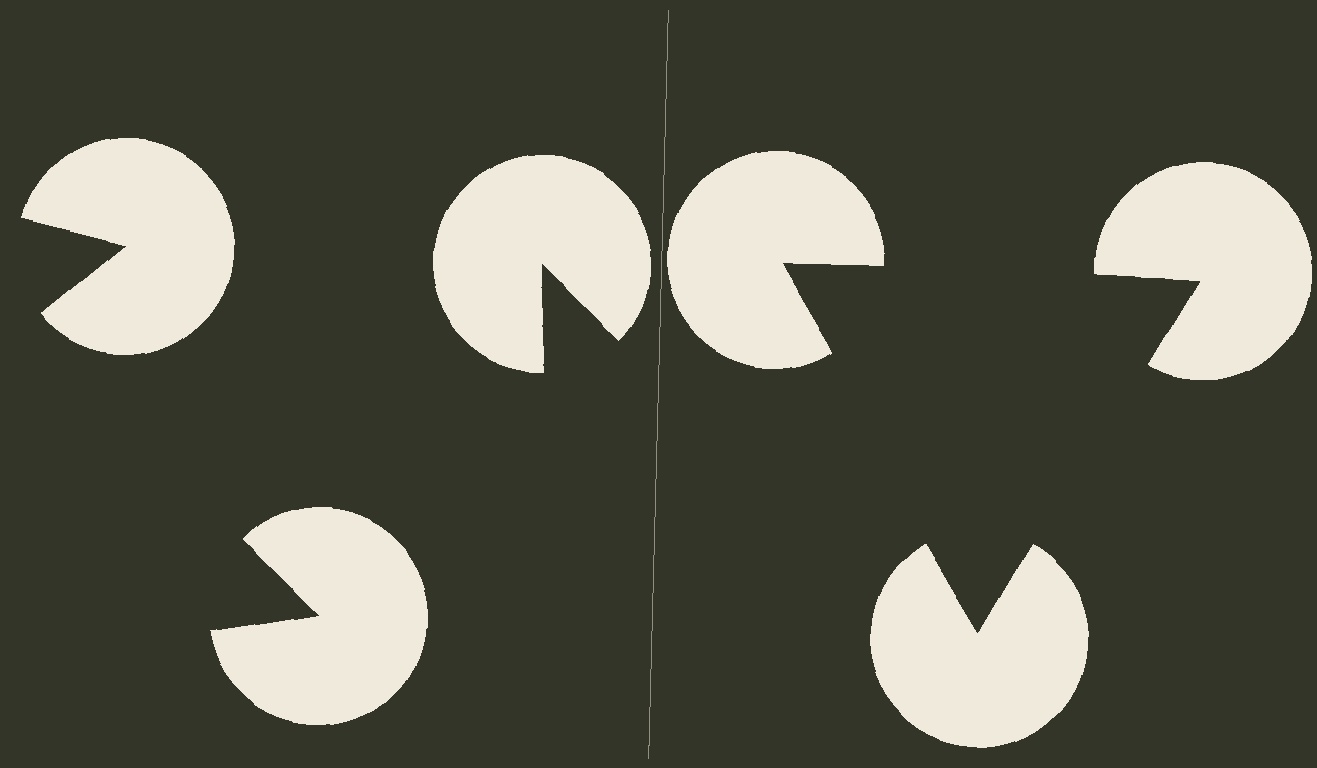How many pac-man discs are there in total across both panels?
6 — 3 on each side.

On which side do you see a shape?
An illusory triangle appears on the right side. On the left side the wedge cuts are rotated, so no coherent shape forms.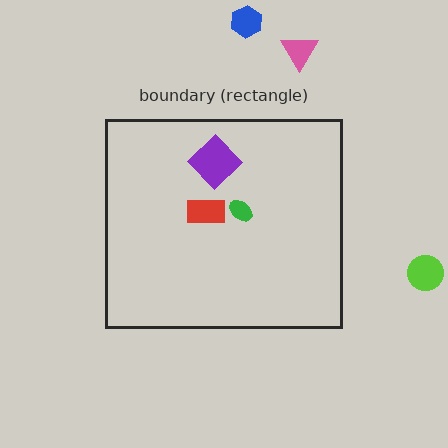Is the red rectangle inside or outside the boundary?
Inside.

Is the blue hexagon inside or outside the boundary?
Outside.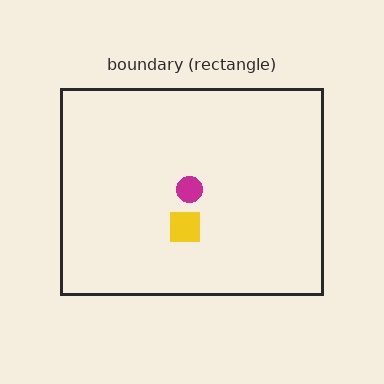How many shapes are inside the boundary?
2 inside, 0 outside.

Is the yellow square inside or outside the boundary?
Inside.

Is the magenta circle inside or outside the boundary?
Inside.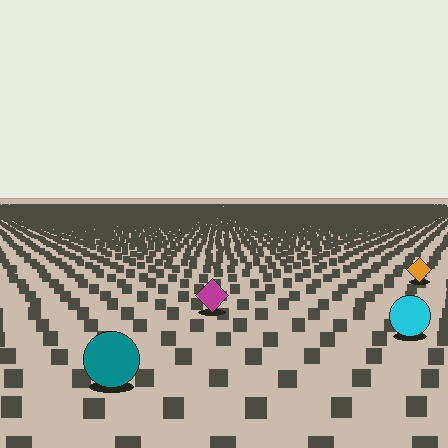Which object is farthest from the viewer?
The orange diamond is farthest from the viewer. It appears smaller and the ground texture around it is denser.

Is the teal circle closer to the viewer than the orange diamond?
Yes. The teal circle is closer — you can tell from the texture gradient: the ground texture is coarser near it.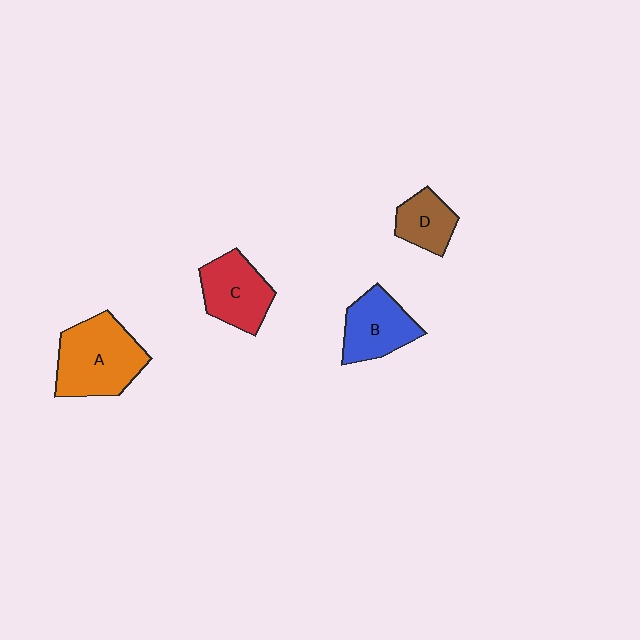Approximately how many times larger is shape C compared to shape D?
Approximately 1.5 times.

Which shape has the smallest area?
Shape D (brown).